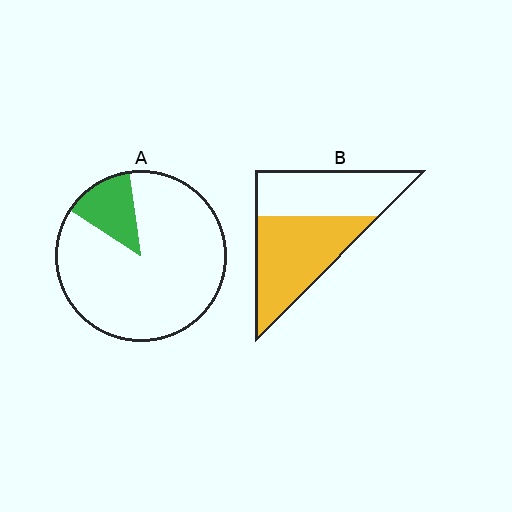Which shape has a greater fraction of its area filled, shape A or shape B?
Shape B.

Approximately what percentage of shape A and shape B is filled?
A is approximately 15% and B is approximately 55%.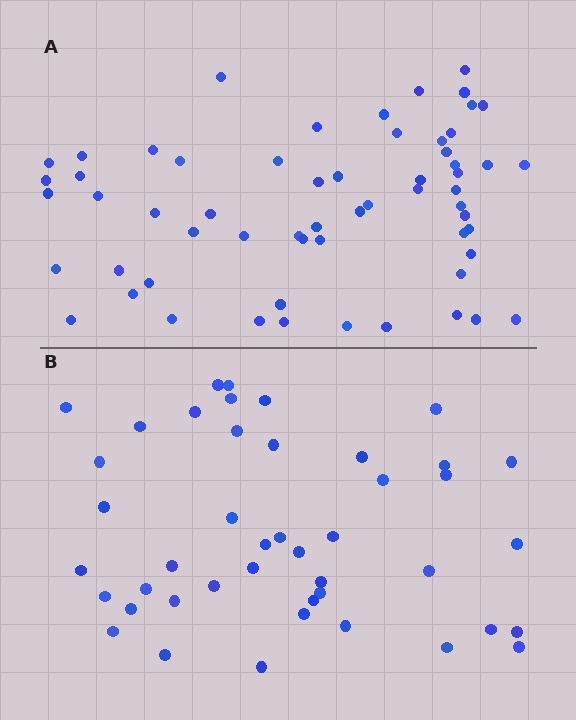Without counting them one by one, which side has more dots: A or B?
Region A (the top region) has more dots.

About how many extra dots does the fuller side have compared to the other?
Region A has approximately 15 more dots than region B.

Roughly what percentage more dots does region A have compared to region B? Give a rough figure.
About 35% more.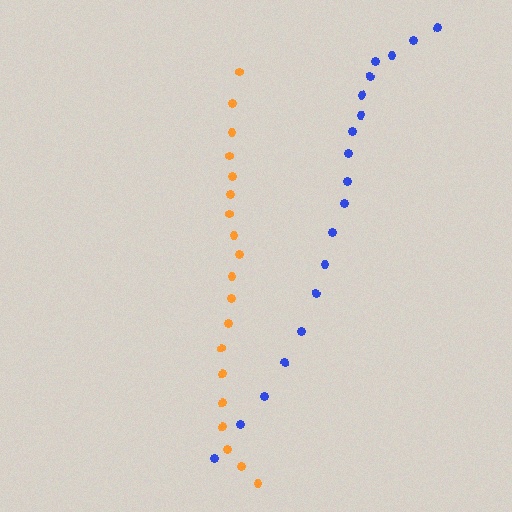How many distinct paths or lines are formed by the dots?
There are 2 distinct paths.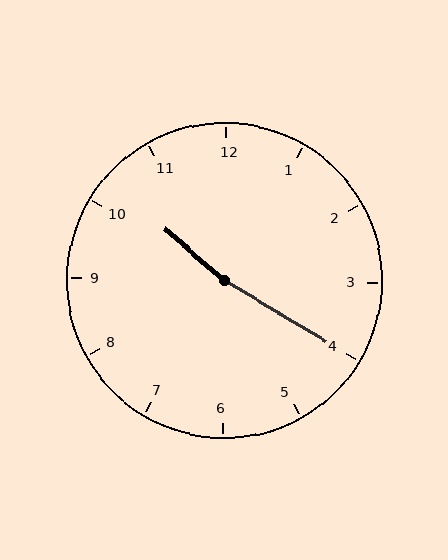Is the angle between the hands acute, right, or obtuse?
It is obtuse.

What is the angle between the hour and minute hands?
Approximately 170 degrees.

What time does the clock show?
10:20.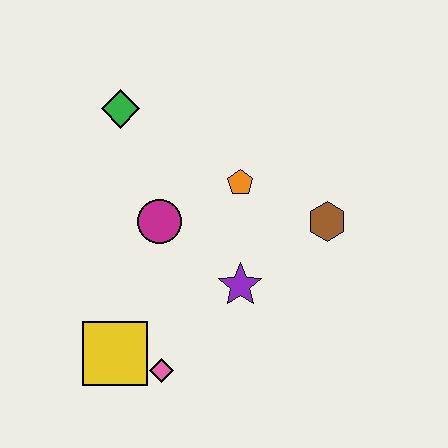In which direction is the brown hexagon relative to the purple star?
The brown hexagon is to the right of the purple star.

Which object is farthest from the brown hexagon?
The yellow square is farthest from the brown hexagon.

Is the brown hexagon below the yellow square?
No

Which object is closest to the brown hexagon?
The orange pentagon is closest to the brown hexagon.